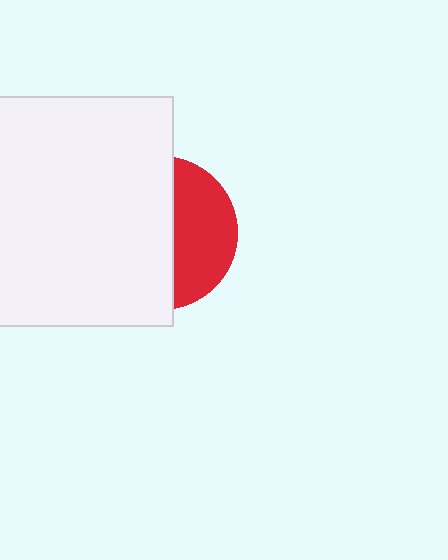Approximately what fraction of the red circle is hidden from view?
Roughly 61% of the red circle is hidden behind the white square.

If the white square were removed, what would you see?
You would see the complete red circle.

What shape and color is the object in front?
The object in front is a white square.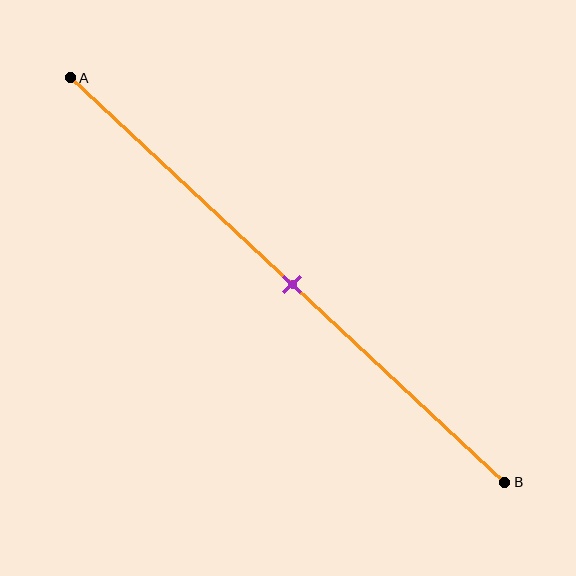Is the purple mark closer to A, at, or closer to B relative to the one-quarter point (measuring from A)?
The purple mark is closer to point B than the one-quarter point of segment AB.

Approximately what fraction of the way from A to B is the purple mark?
The purple mark is approximately 50% of the way from A to B.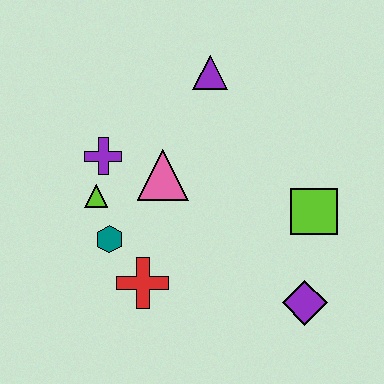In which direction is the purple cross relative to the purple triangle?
The purple cross is to the left of the purple triangle.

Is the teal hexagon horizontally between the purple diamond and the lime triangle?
Yes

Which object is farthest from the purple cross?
The purple diamond is farthest from the purple cross.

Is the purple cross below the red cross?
No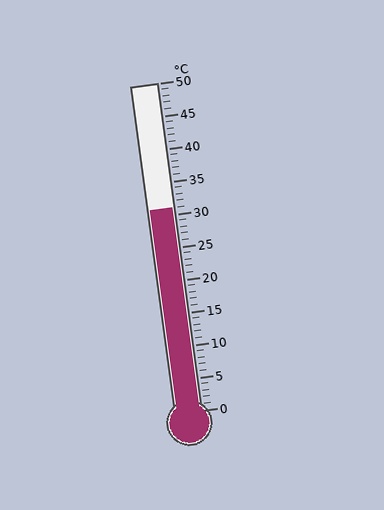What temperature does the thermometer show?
The thermometer shows approximately 31°C.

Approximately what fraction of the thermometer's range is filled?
The thermometer is filled to approximately 60% of its range.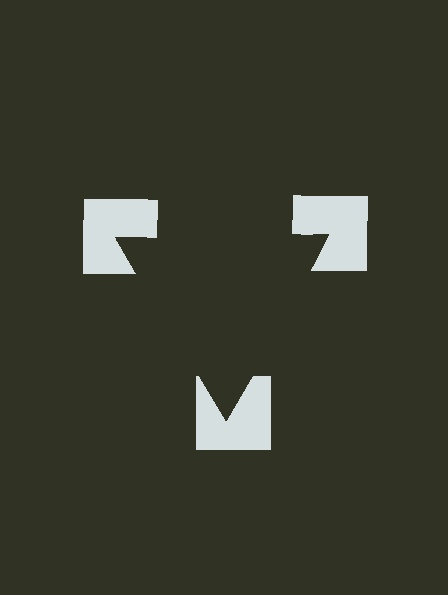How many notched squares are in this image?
There are 3 — one at each vertex of the illusory triangle.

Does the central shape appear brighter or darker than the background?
It typically appears slightly darker than the background, even though no actual brightness change is drawn.